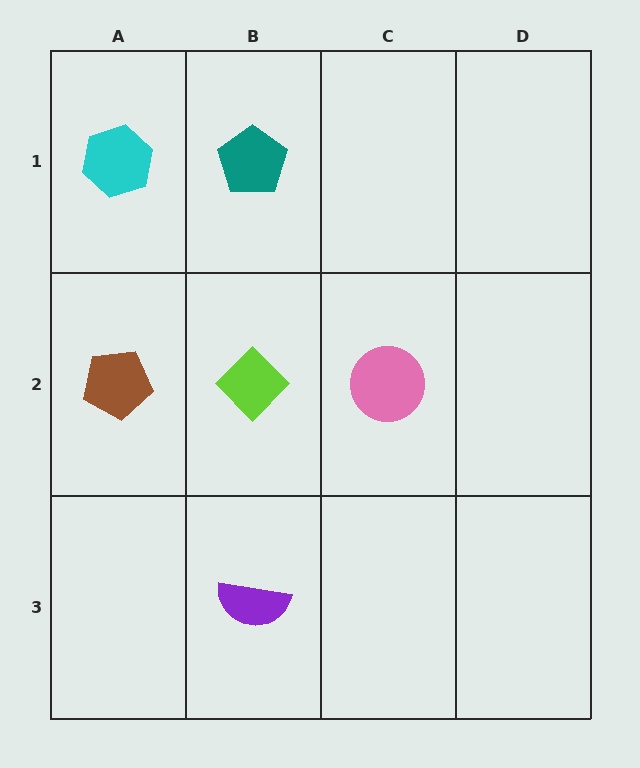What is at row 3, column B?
A purple semicircle.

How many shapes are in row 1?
2 shapes.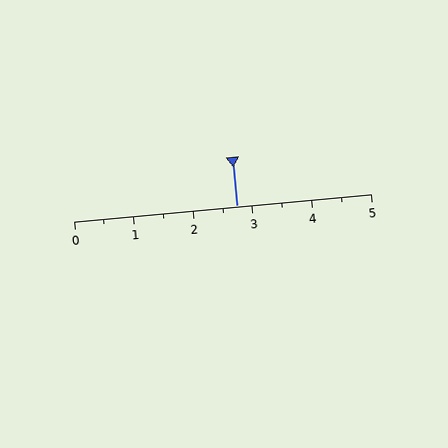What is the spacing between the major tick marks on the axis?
The major ticks are spaced 1 apart.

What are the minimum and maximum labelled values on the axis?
The axis runs from 0 to 5.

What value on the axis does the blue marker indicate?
The marker indicates approximately 2.8.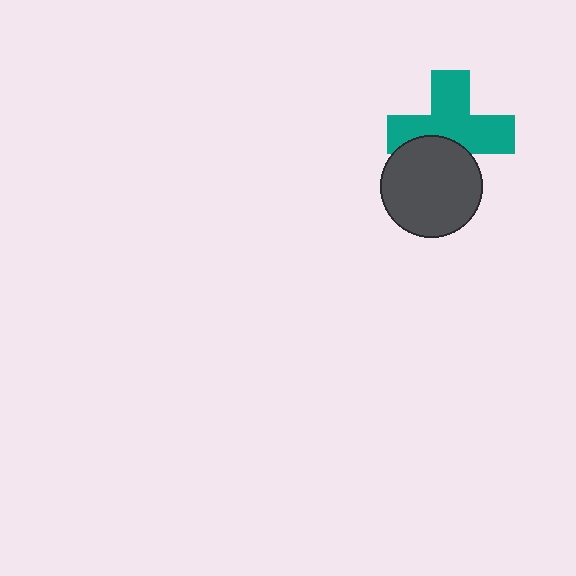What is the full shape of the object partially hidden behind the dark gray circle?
The partially hidden object is a teal cross.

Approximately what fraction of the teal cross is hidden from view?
Roughly 32% of the teal cross is hidden behind the dark gray circle.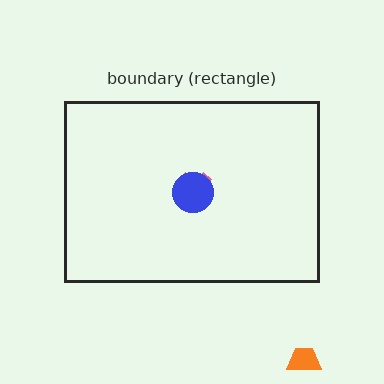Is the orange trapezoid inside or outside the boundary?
Outside.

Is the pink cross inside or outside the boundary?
Inside.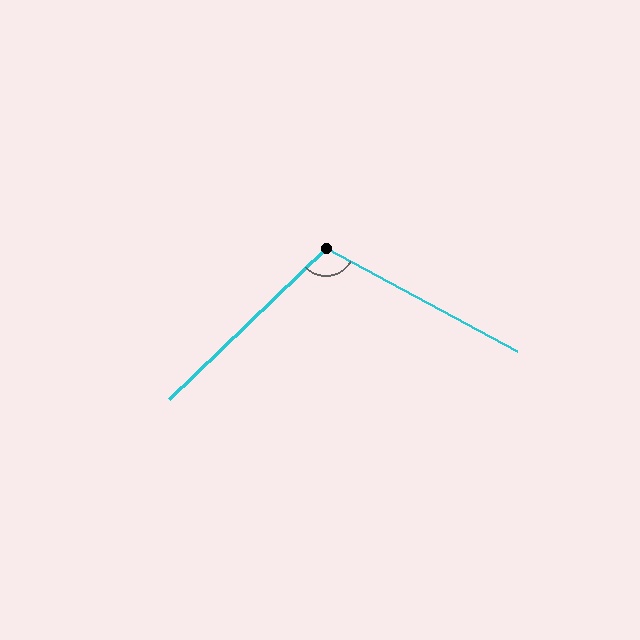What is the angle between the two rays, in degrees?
Approximately 108 degrees.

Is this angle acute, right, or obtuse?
It is obtuse.